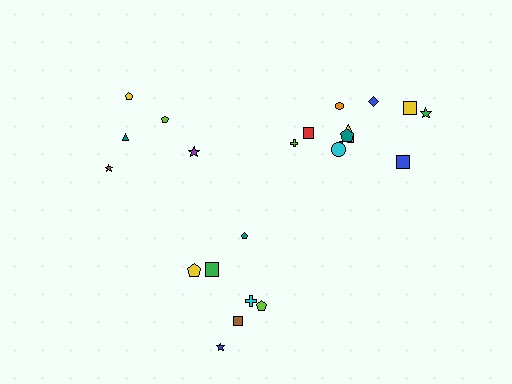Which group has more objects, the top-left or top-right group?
The top-right group.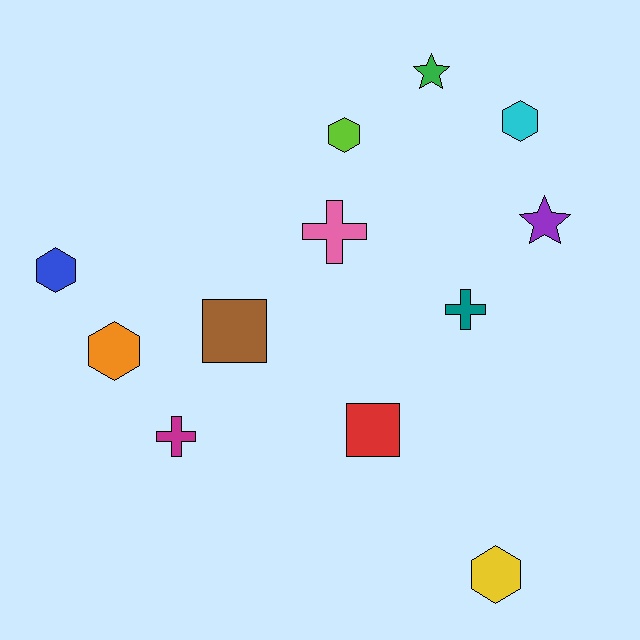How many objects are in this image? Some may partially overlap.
There are 12 objects.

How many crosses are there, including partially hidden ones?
There are 3 crosses.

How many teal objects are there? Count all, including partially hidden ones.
There is 1 teal object.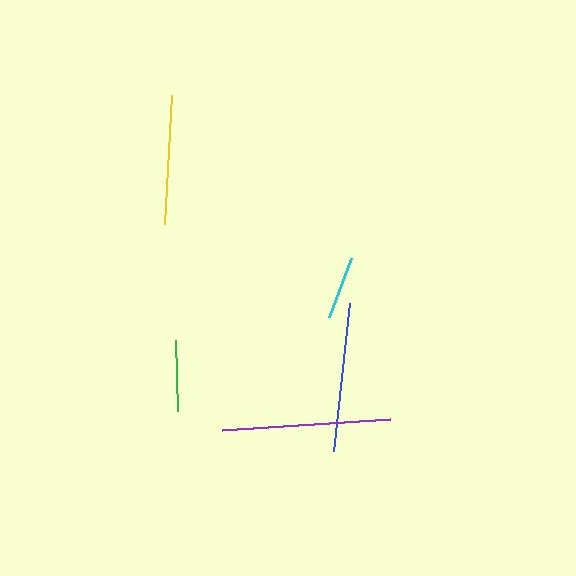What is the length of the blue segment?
The blue segment is approximately 149 pixels long.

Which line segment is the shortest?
The cyan line is the shortest at approximately 63 pixels.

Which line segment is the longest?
The purple line is the longest at approximately 168 pixels.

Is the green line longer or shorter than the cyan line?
The green line is longer than the cyan line.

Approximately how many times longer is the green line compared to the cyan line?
The green line is approximately 1.1 times the length of the cyan line.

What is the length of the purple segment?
The purple segment is approximately 168 pixels long.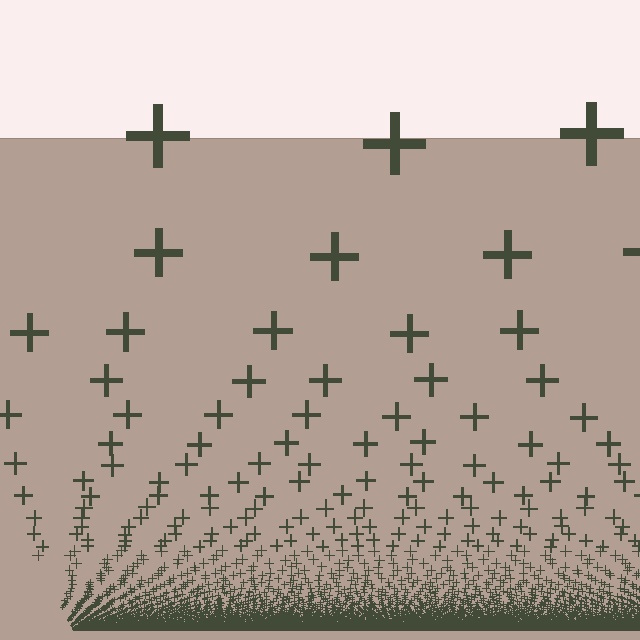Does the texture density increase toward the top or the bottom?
Density increases toward the bottom.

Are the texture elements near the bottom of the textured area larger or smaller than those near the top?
Smaller. The gradient is inverted — elements near the bottom are smaller and denser.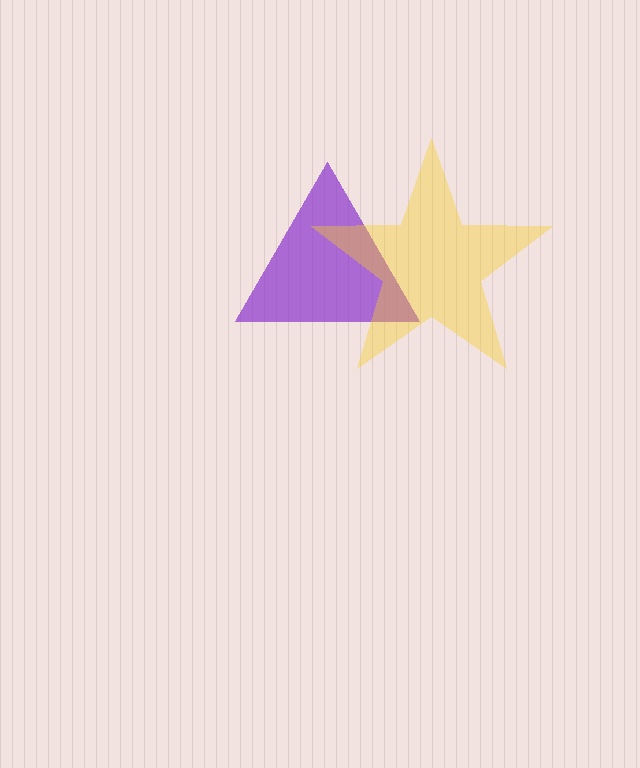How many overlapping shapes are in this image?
There are 2 overlapping shapes in the image.